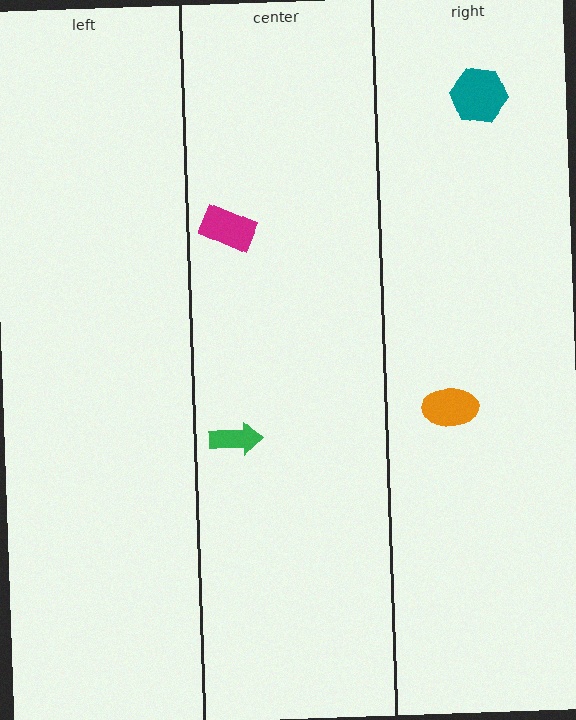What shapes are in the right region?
The orange ellipse, the teal hexagon.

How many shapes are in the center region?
2.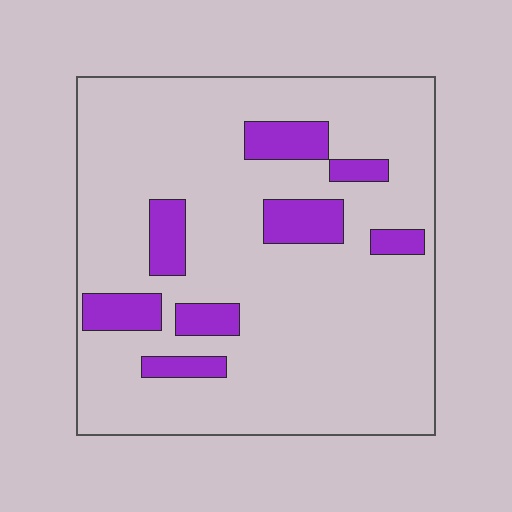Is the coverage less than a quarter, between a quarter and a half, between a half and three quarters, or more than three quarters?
Less than a quarter.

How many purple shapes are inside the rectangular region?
8.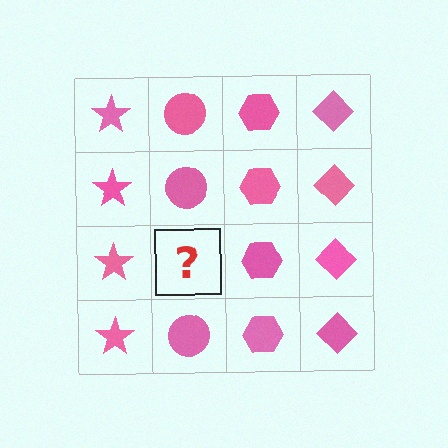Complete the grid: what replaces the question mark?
The question mark should be replaced with a pink circle.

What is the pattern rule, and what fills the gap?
The rule is that each column has a consistent shape. The gap should be filled with a pink circle.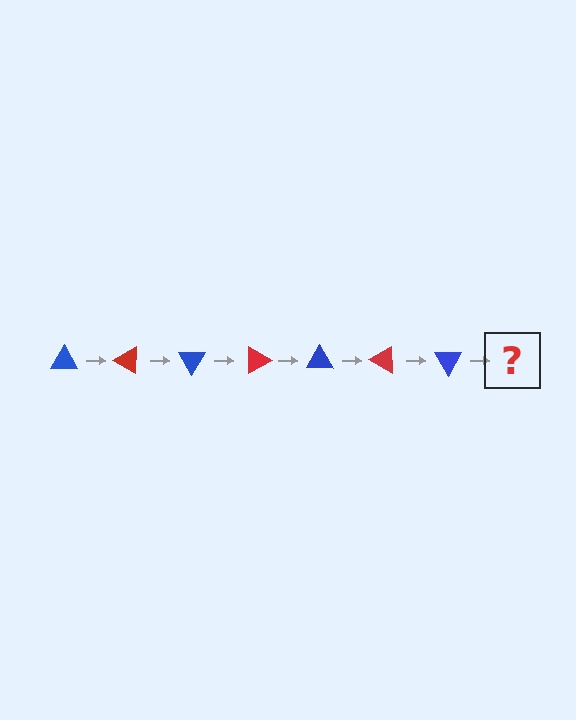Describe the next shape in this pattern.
It should be a red triangle, rotated 210 degrees from the start.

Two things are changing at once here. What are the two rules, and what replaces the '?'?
The two rules are that it rotates 30 degrees each step and the color cycles through blue and red. The '?' should be a red triangle, rotated 210 degrees from the start.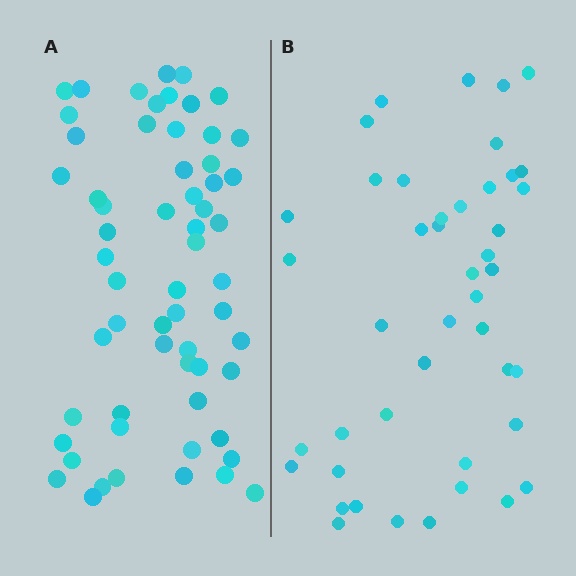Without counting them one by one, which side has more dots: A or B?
Region A (the left region) has more dots.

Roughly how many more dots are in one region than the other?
Region A has approximately 15 more dots than region B.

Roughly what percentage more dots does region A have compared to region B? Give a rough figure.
About 35% more.